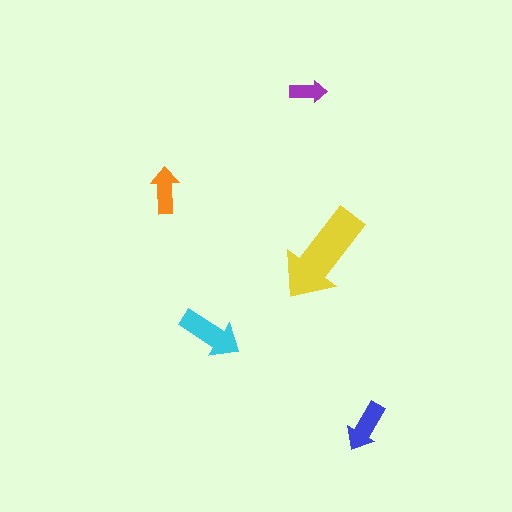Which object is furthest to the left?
The orange arrow is leftmost.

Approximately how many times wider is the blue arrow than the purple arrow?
About 1.5 times wider.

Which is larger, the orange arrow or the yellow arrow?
The yellow one.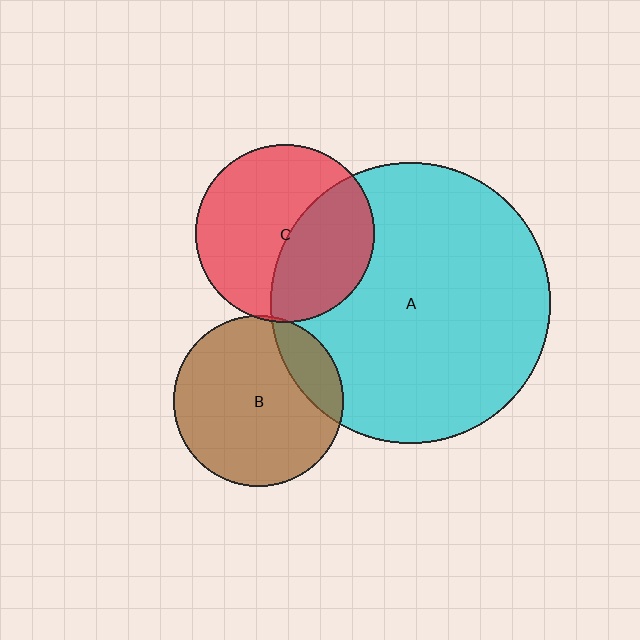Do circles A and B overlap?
Yes.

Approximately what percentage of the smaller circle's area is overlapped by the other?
Approximately 15%.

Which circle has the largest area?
Circle A (cyan).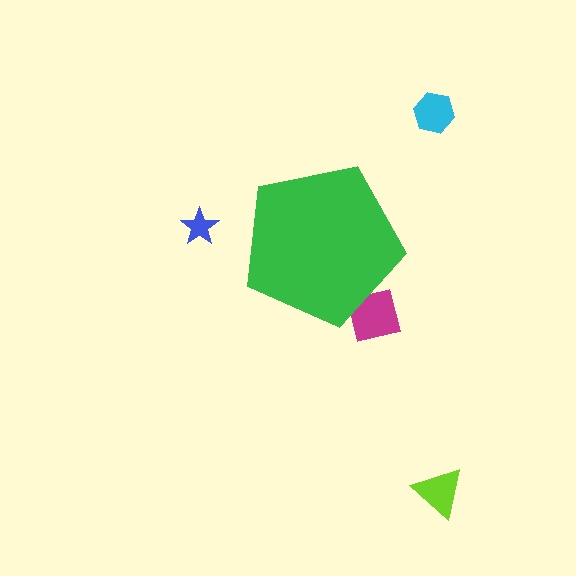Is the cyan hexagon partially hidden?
No, the cyan hexagon is fully visible.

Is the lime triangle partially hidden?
No, the lime triangle is fully visible.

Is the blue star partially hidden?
No, the blue star is fully visible.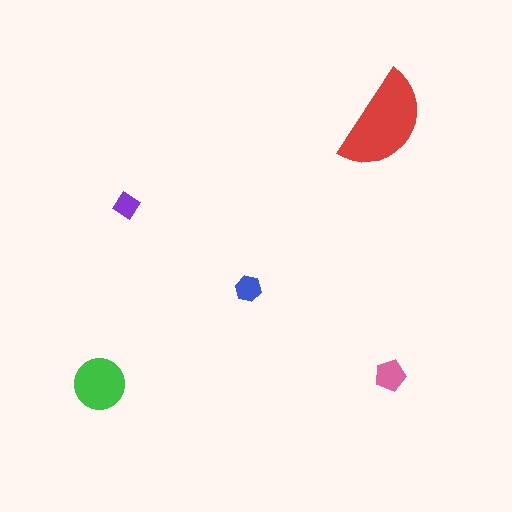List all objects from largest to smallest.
The red semicircle, the green circle, the pink pentagon, the blue hexagon, the purple diamond.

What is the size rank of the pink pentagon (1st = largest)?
3rd.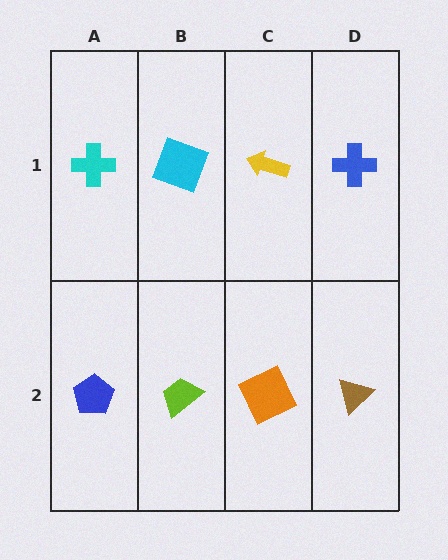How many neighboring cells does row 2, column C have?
3.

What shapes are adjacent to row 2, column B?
A cyan square (row 1, column B), a blue pentagon (row 2, column A), an orange square (row 2, column C).